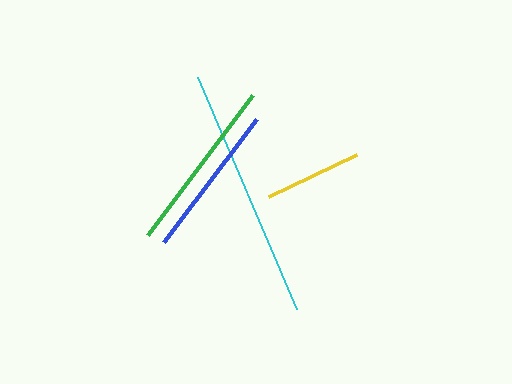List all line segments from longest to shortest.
From longest to shortest: cyan, green, blue, yellow.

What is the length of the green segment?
The green segment is approximately 175 pixels long.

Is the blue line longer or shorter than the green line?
The green line is longer than the blue line.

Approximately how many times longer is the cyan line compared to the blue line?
The cyan line is approximately 1.6 times the length of the blue line.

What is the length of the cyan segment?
The cyan segment is approximately 252 pixels long.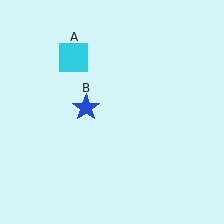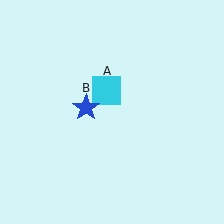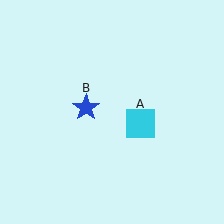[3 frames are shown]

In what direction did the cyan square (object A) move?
The cyan square (object A) moved down and to the right.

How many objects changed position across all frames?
1 object changed position: cyan square (object A).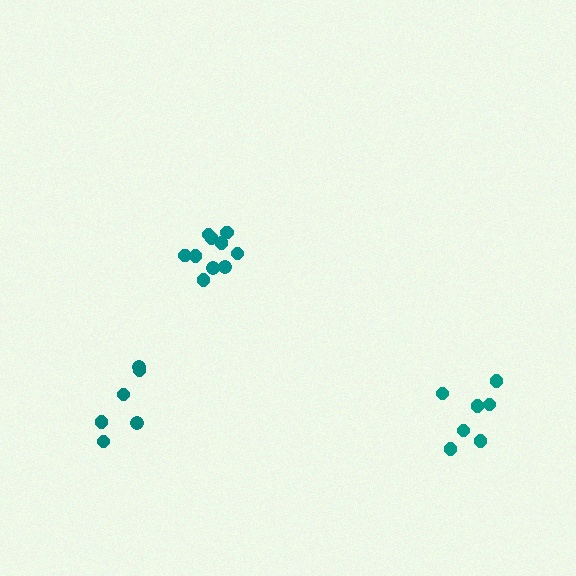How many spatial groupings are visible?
There are 3 spatial groupings.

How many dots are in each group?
Group 1: 10 dots, Group 2: 7 dots, Group 3: 6 dots (23 total).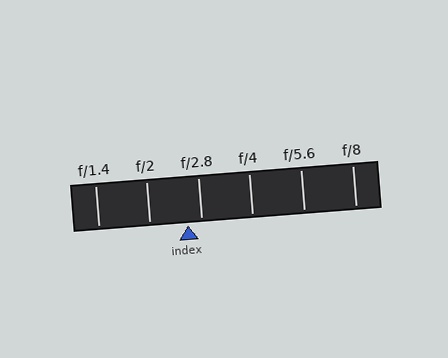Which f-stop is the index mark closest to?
The index mark is closest to f/2.8.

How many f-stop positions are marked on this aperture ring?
There are 6 f-stop positions marked.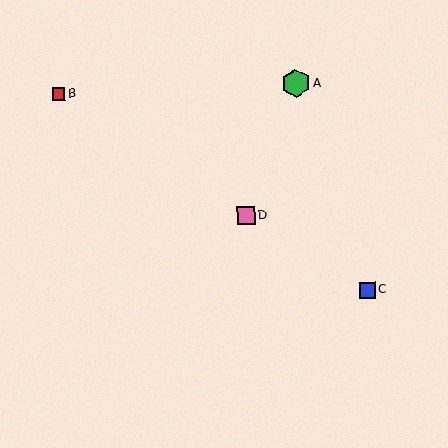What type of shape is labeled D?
Shape D is a pink square.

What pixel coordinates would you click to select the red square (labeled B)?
Click at (59, 94) to select the red square B.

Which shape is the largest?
The green hexagon (labeled A) is the largest.